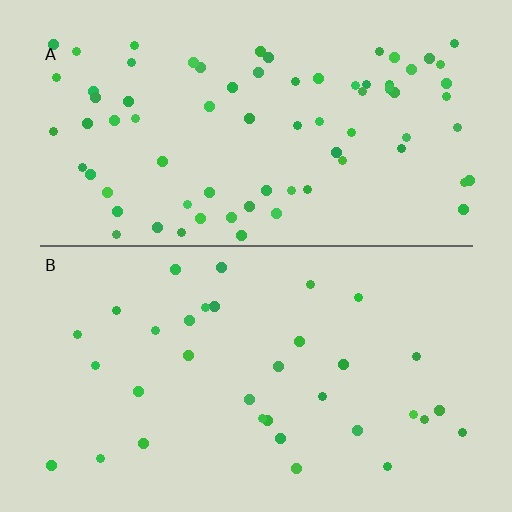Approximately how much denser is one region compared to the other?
Approximately 2.3× — region A over region B.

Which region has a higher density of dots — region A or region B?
A (the top).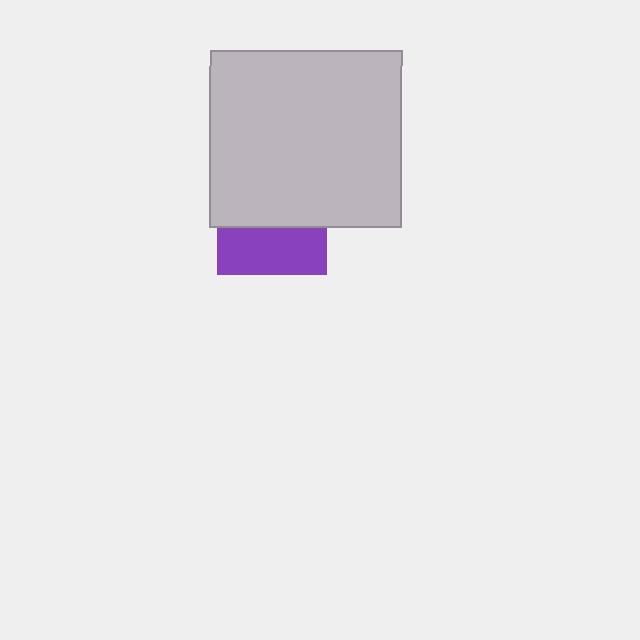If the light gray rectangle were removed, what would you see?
You would see the complete purple square.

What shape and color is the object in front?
The object in front is a light gray rectangle.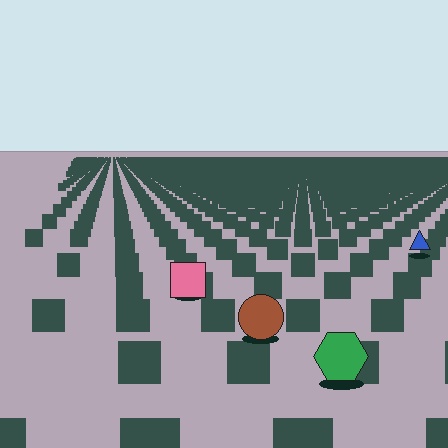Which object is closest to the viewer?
The green hexagon is closest. The texture marks near it are larger and more spread out.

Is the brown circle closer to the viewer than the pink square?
Yes. The brown circle is closer — you can tell from the texture gradient: the ground texture is coarser near it.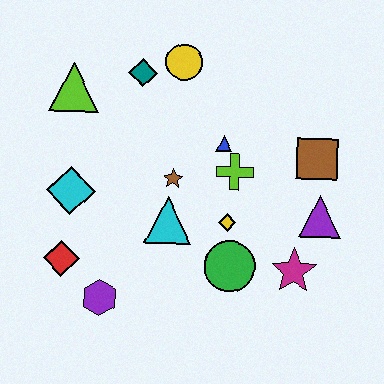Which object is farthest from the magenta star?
The lime triangle is farthest from the magenta star.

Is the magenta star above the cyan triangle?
No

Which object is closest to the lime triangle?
The teal diamond is closest to the lime triangle.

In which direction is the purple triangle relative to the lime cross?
The purple triangle is to the right of the lime cross.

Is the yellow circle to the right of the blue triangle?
No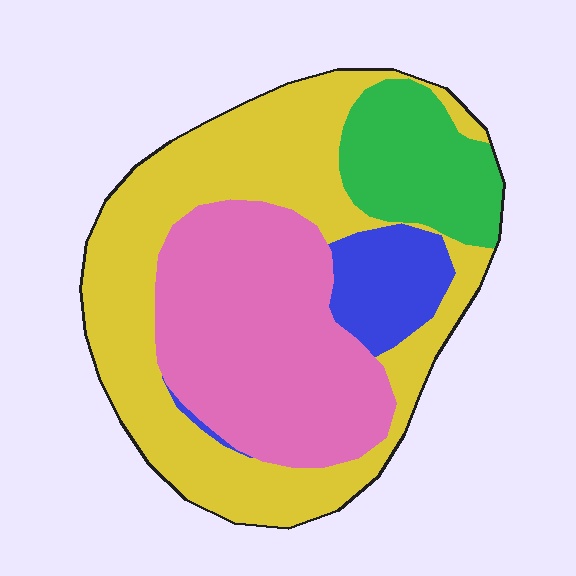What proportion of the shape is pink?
Pink takes up about one third (1/3) of the shape.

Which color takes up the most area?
Yellow, at roughly 45%.